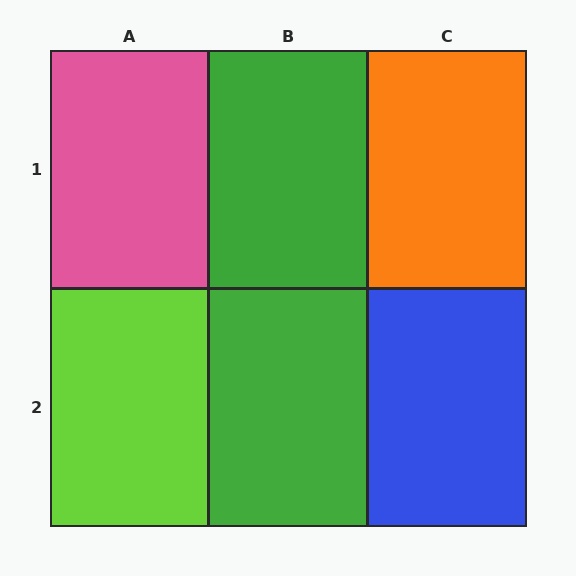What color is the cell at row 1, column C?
Orange.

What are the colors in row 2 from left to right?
Lime, green, blue.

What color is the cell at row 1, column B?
Green.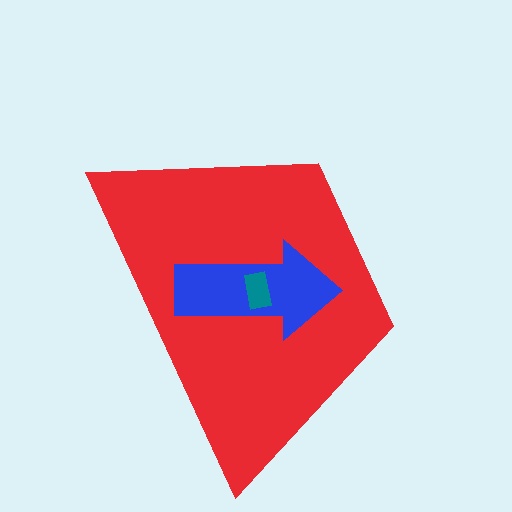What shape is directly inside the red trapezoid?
The blue arrow.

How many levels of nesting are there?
3.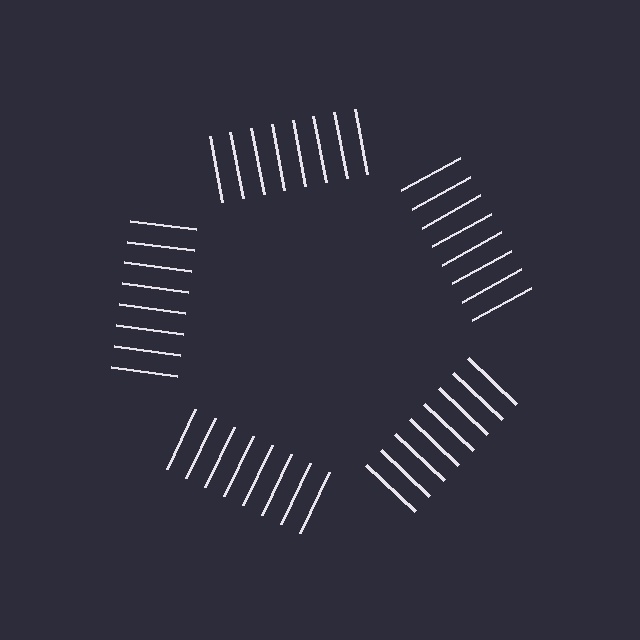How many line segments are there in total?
40 — 8 along each of the 5 edges.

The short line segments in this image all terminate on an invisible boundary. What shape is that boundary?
An illusory pentagon — the line segments terminate on its edges but no continuous stroke is drawn.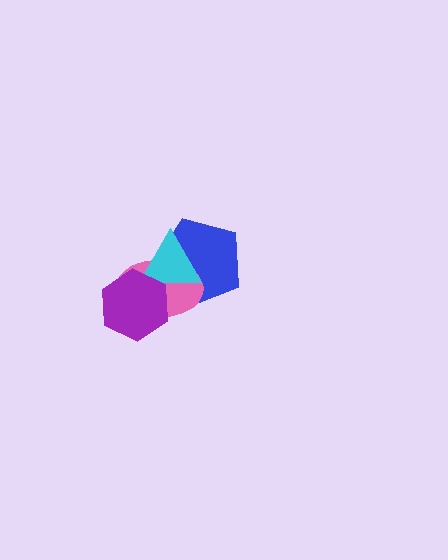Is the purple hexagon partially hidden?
No, no other shape covers it.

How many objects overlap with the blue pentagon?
2 objects overlap with the blue pentagon.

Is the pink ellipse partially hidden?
Yes, it is partially covered by another shape.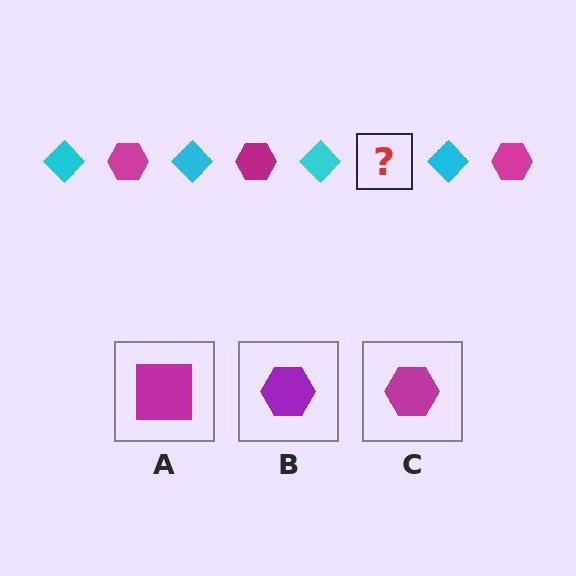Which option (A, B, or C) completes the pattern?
C.